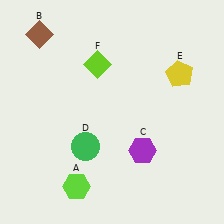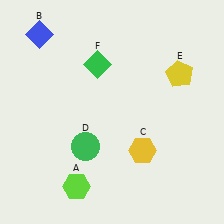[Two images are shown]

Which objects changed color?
B changed from brown to blue. C changed from purple to yellow. F changed from lime to green.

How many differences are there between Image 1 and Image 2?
There are 3 differences between the two images.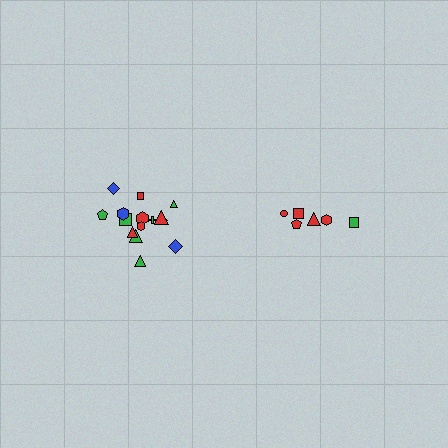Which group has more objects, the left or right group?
The left group.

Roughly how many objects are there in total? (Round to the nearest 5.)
Roughly 20 objects in total.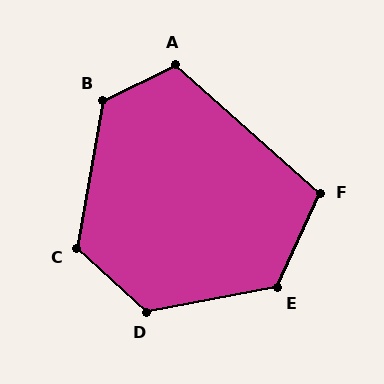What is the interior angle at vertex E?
Approximately 125 degrees (obtuse).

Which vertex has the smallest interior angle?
F, at approximately 107 degrees.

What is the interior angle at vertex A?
Approximately 113 degrees (obtuse).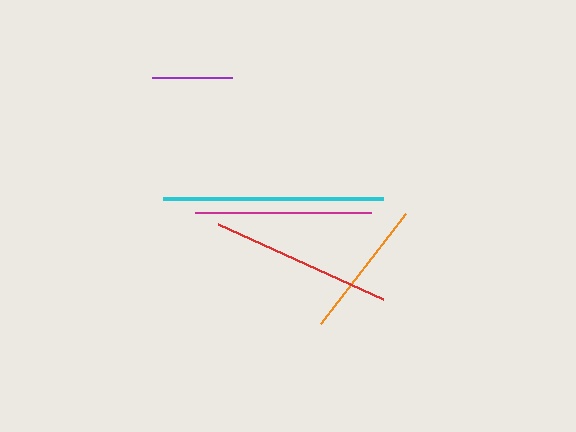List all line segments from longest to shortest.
From longest to shortest: cyan, red, magenta, orange, purple.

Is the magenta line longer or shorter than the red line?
The red line is longer than the magenta line.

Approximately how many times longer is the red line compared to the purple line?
The red line is approximately 2.3 times the length of the purple line.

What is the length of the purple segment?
The purple segment is approximately 80 pixels long.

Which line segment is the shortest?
The purple line is the shortest at approximately 80 pixels.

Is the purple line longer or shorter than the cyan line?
The cyan line is longer than the purple line.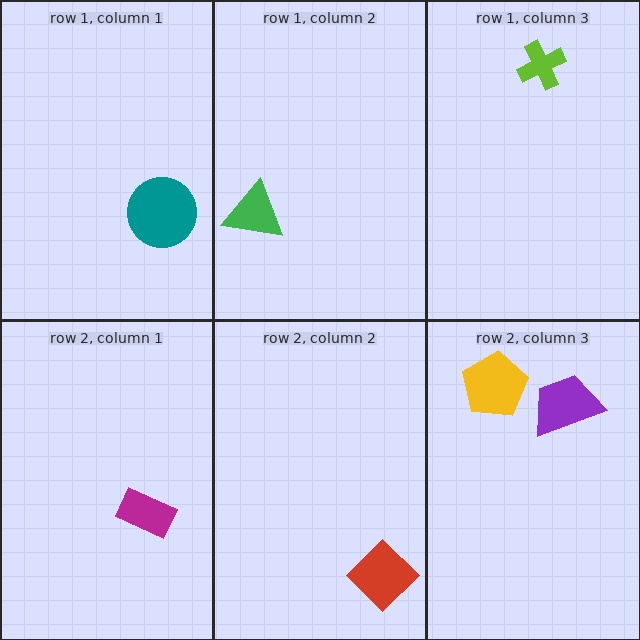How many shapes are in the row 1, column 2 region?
1.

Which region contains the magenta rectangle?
The row 2, column 1 region.